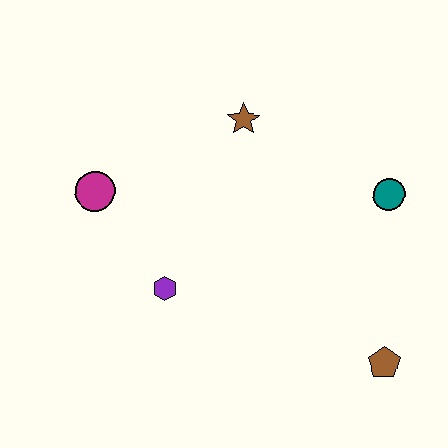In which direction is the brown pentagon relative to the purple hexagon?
The brown pentagon is to the right of the purple hexagon.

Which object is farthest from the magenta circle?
The brown pentagon is farthest from the magenta circle.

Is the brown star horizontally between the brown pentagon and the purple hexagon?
Yes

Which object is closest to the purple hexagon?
The magenta circle is closest to the purple hexagon.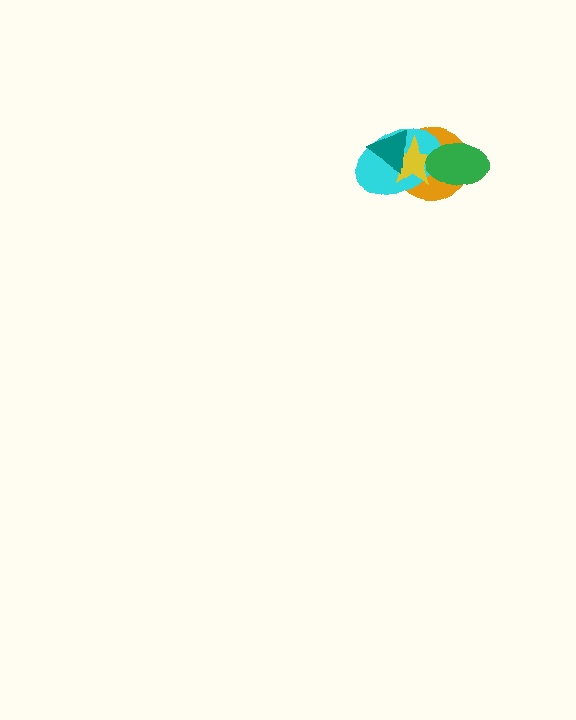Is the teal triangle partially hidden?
No, no other shape covers it.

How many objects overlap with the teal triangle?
3 objects overlap with the teal triangle.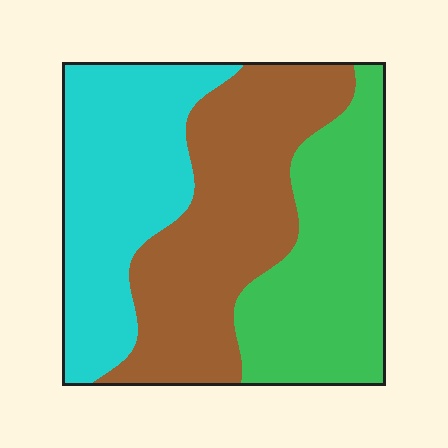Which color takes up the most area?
Brown, at roughly 40%.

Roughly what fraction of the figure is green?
Green takes up about one third (1/3) of the figure.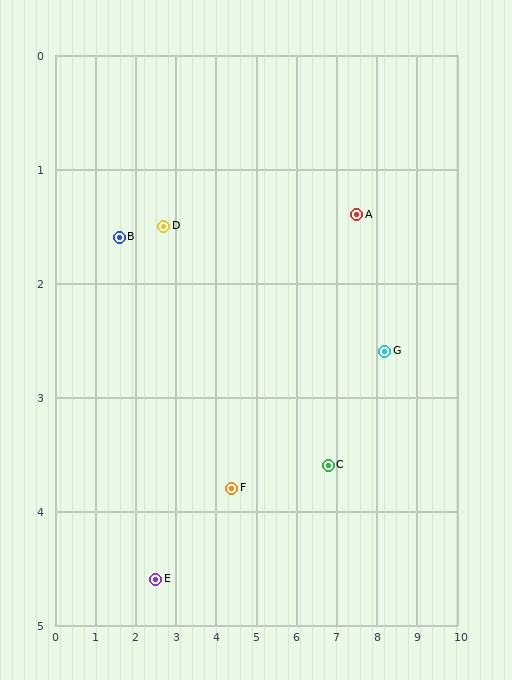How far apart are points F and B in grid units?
Points F and B are about 3.6 grid units apart.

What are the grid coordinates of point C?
Point C is at approximately (6.8, 3.6).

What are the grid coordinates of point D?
Point D is at approximately (2.7, 1.5).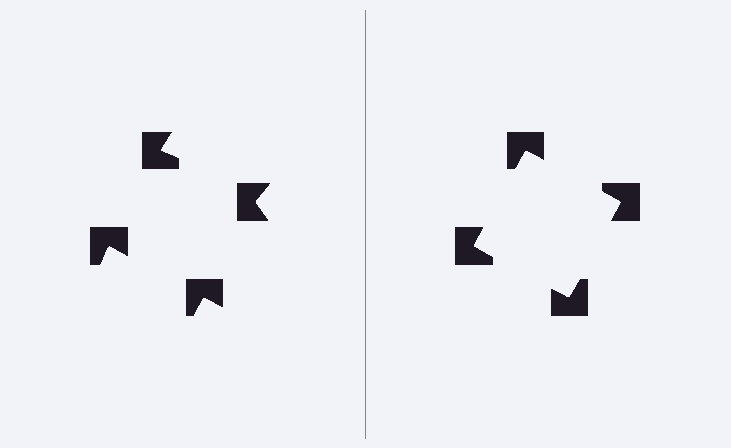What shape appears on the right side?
An illusory square.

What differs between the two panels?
The notched squares are positioned identically on both sides; only the wedge orientations differ. On the right they align to a square; on the left they are misaligned.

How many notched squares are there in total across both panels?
8 — 4 on each side.